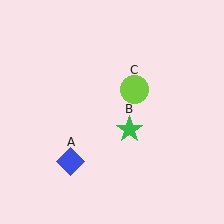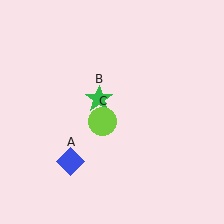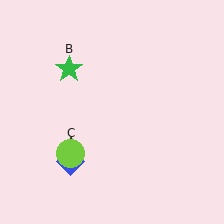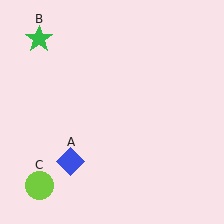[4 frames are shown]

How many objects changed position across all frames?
2 objects changed position: green star (object B), lime circle (object C).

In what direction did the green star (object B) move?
The green star (object B) moved up and to the left.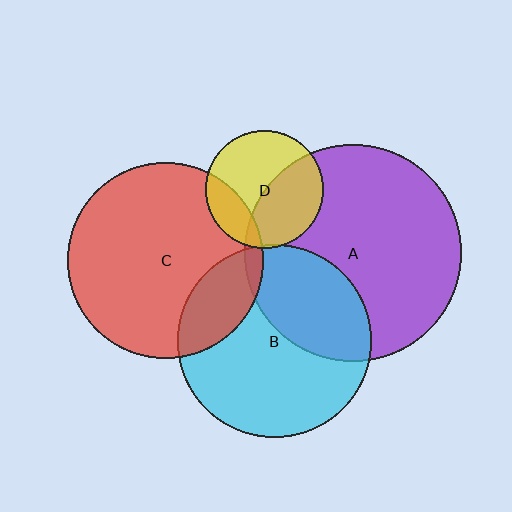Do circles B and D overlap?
Yes.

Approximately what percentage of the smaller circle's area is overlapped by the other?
Approximately 5%.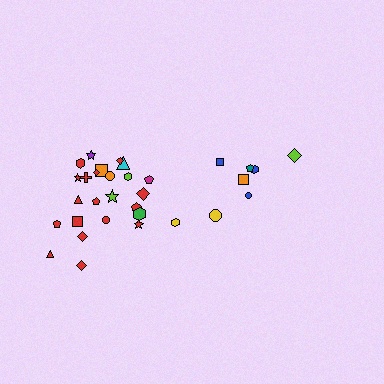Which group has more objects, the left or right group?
The left group.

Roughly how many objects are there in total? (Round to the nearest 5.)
Roughly 30 objects in total.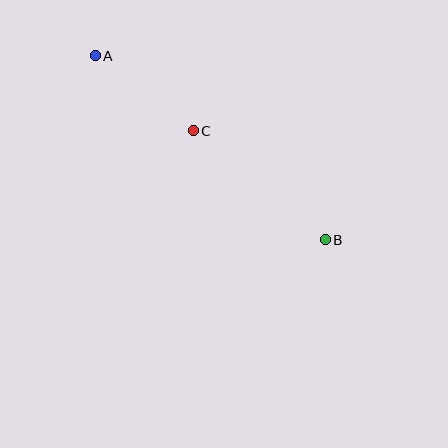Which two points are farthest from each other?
Points A and B are farthest from each other.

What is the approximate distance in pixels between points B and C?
The distance between B and C is approximately 171 pixels.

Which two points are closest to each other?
Points A and C are closest to each other.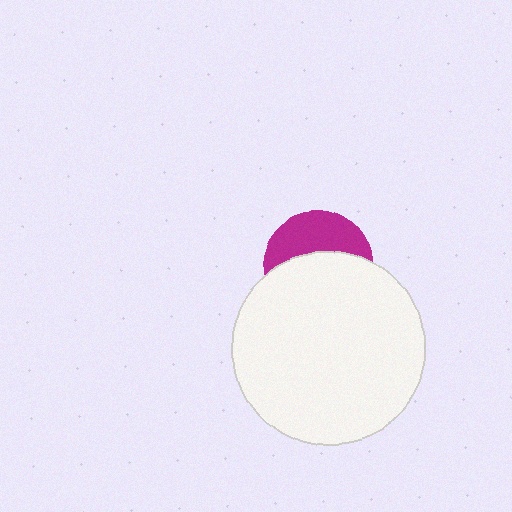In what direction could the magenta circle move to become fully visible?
The magenta circle could move up. That would shift it out from behind the white circle entirely.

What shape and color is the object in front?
The object in front is a white circle.